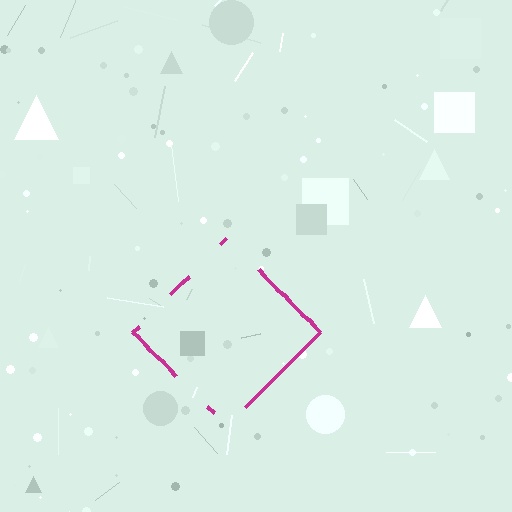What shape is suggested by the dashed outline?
The dashed outline suggests a diamond.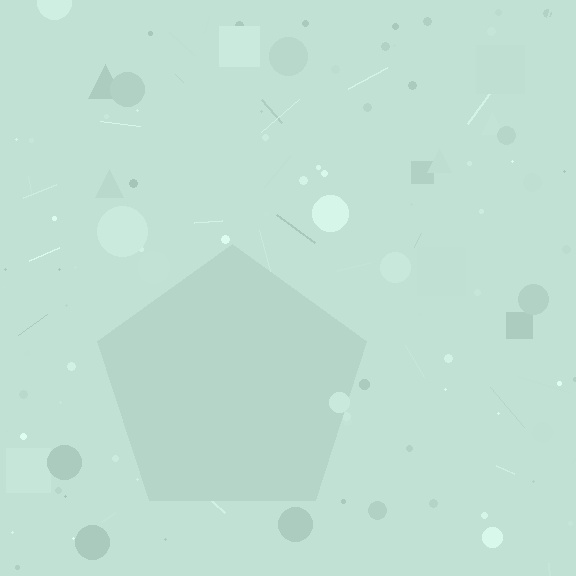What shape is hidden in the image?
A pentagon is hidden in the image.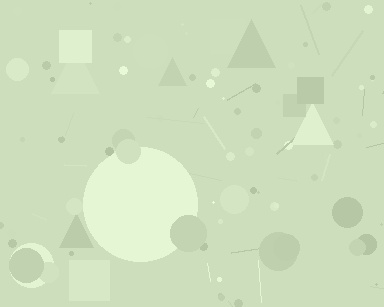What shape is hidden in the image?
A circle is hidden in the image.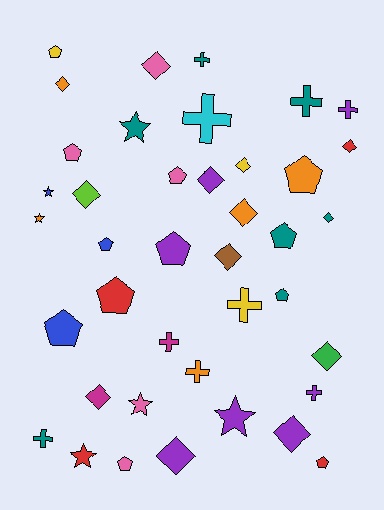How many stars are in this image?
There are 6 stars.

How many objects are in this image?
There are 40 objects.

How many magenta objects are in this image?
There are 2 magenta objects.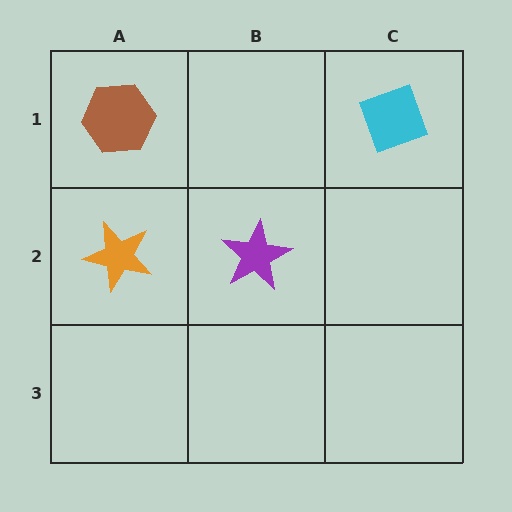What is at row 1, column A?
A brown hexagon.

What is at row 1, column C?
A cyan diamond.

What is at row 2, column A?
An orange star.